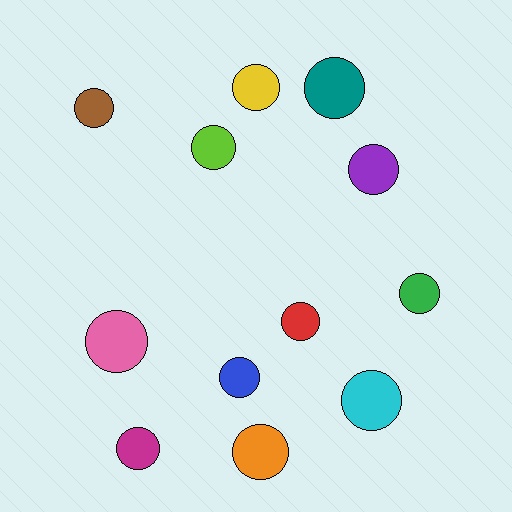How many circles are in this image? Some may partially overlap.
There are 12 circles.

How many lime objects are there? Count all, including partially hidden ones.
There is 1 lime object.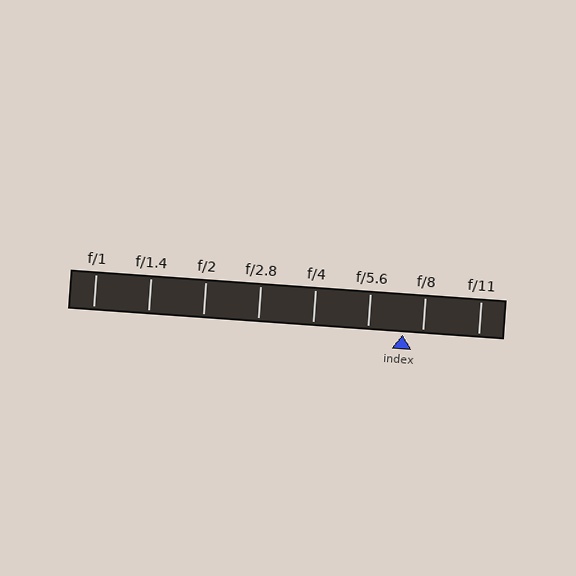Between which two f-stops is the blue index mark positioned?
The index mark is between f/5.6 and f/8.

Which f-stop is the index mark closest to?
The index mark is closest to f/8.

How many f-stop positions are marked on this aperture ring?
There are 8 f-stop positions marked.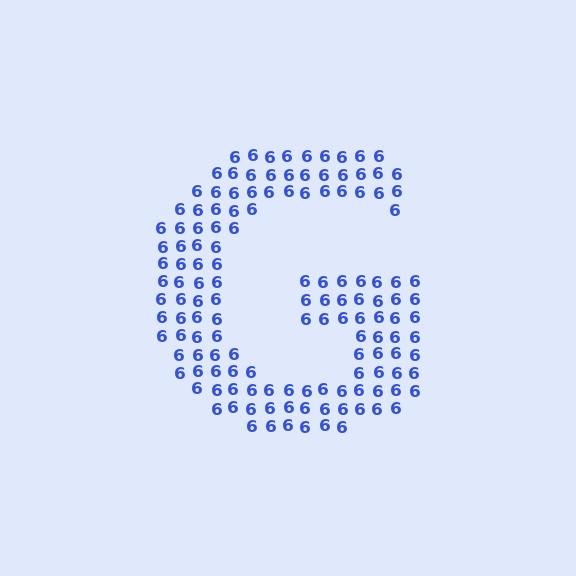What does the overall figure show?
The overall figure shows the letter G.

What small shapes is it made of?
It is made of small digit 6's.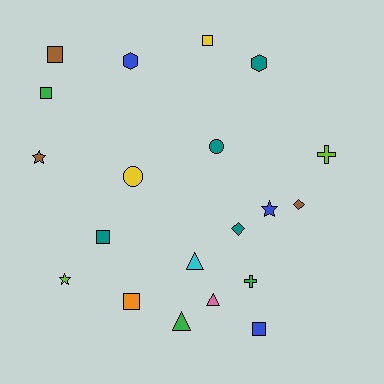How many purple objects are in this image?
There are no purple objects.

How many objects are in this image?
There are 20 objects.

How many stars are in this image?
There are 3 stars.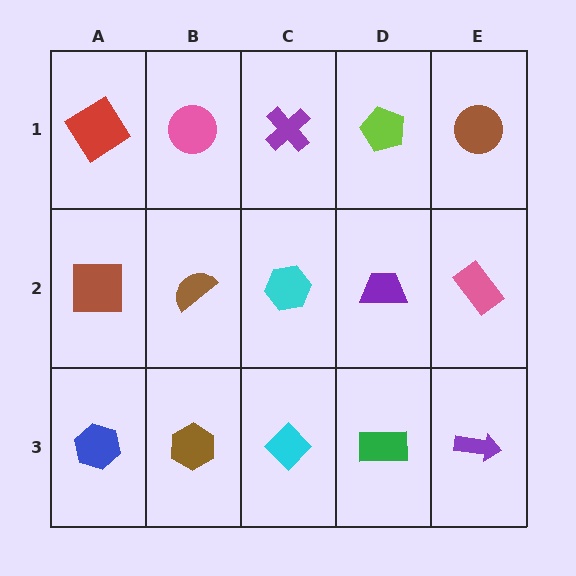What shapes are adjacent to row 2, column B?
A pink circle (row 1, column B), a brown hexagon (row 3, column B), a brown square (row 2, column A), a cyan hexagon (row 2, column C).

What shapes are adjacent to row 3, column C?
A cyan hexagon (row 2, column C), a brown hexagon (row 3, column B), a green rectangle (row 3, column D).